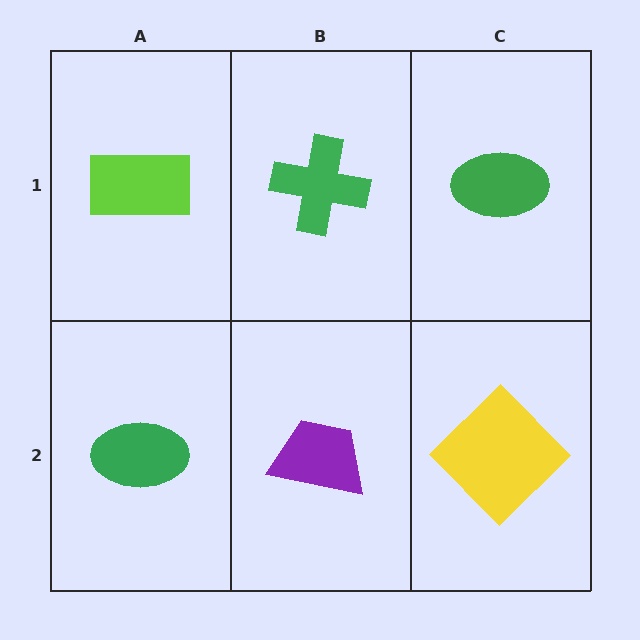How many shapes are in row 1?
3 shapes.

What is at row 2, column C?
A yellow diamond.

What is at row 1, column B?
A green cross.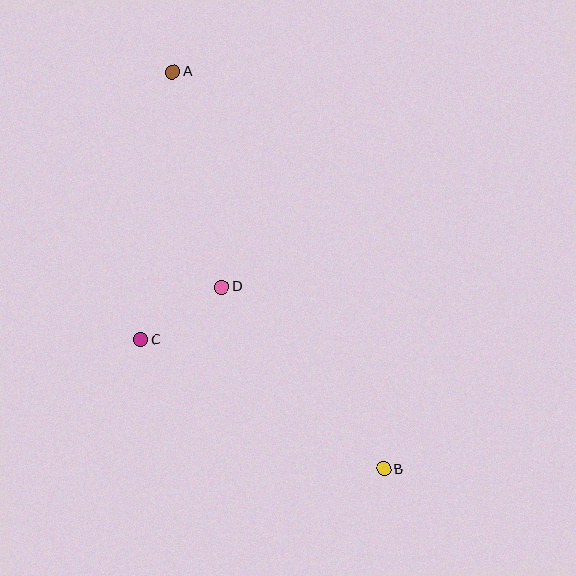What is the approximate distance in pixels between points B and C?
The distance between B and C is approximately 276 pixels.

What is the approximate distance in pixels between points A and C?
The distance between A and C is approximately 270 pixels.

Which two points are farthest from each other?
Points A and B are farthest from each other.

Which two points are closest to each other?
Points C and D are closest to each other.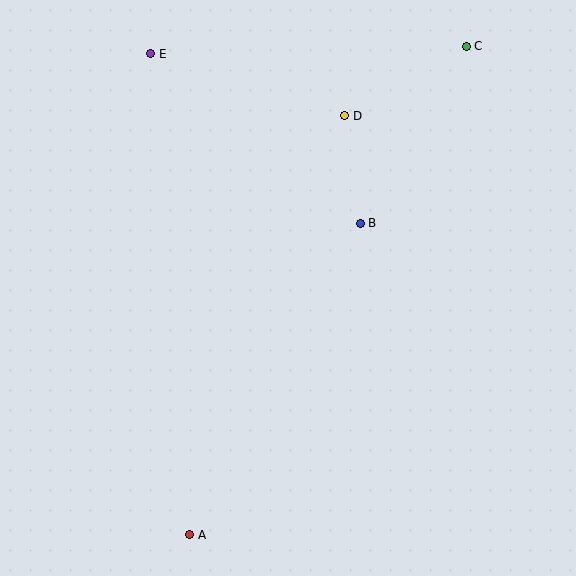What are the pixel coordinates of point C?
Point C is at (466, 46).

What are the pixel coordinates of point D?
Point D is at (345, 116).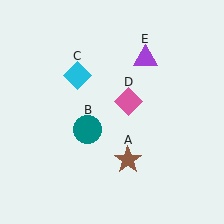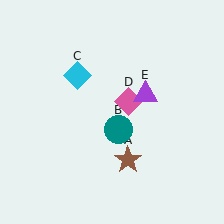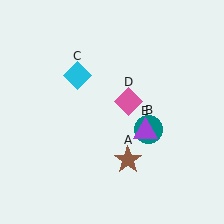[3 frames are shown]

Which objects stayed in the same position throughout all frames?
Brown star (object A) and cyan diamond (object C) and pink diamond (object D) remained stationary.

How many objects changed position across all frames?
2 objects changed position: teal circle (object B), purple triangle (object E).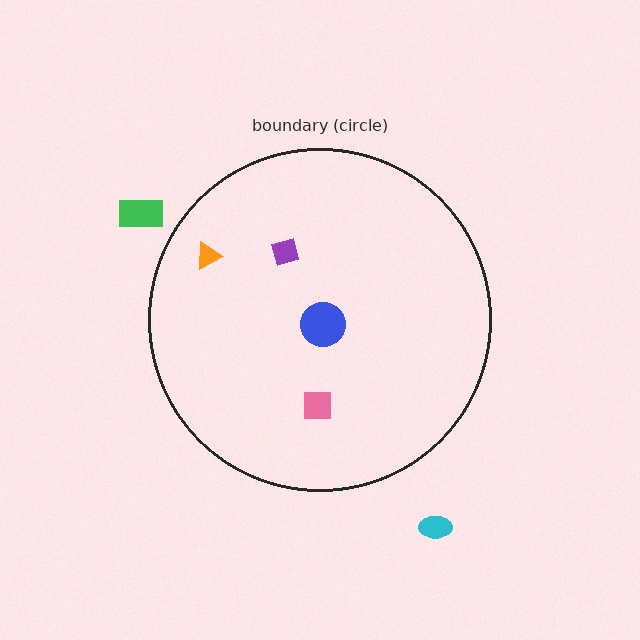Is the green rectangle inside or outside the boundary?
Outside.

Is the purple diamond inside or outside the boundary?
Inside.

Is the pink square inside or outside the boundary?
Inside.